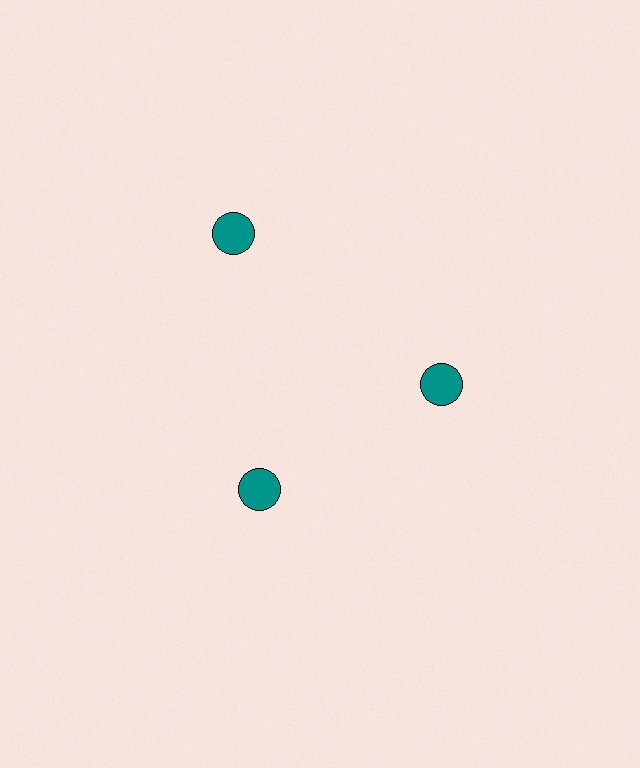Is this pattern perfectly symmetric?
No. The 3 teal circles are arranged in a ring, but one element near the 11 o'clock position is pushed outward from the center, breaking the 3-fold rotational symmetry.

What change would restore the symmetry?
The symmetry would be restored by moving it inward, back onto the ring so that all 3 circles sit at equal angles and equal distance from the center.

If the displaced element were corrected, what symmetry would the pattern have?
It would have 3-fold rotational symmetry — the pattern would map onto itself every 120 degrees.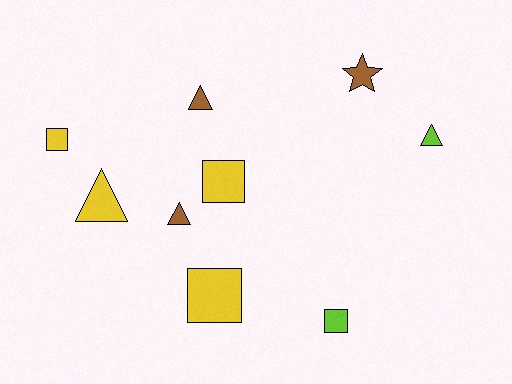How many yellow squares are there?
There are 3 yellow squares.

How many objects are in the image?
There are 9 objects.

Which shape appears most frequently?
Square, with 4 objects.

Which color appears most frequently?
Yellow, with 4 objects.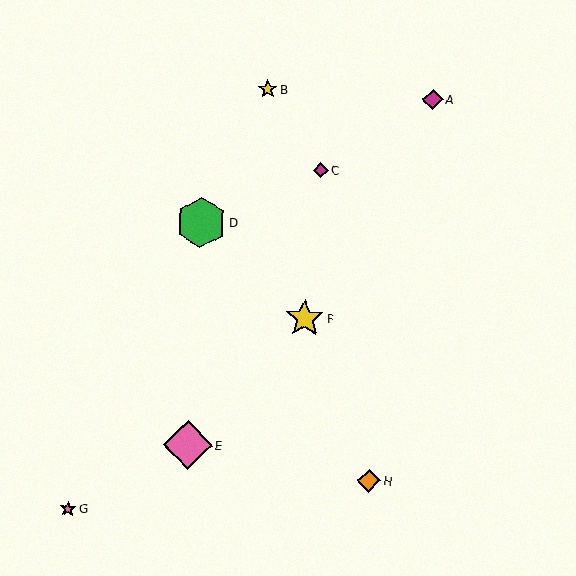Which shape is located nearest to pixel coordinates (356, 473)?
The orange diamond (labeled H) at (369, 481) is nearest to that location.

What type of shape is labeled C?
Shape C is a magenta diamond.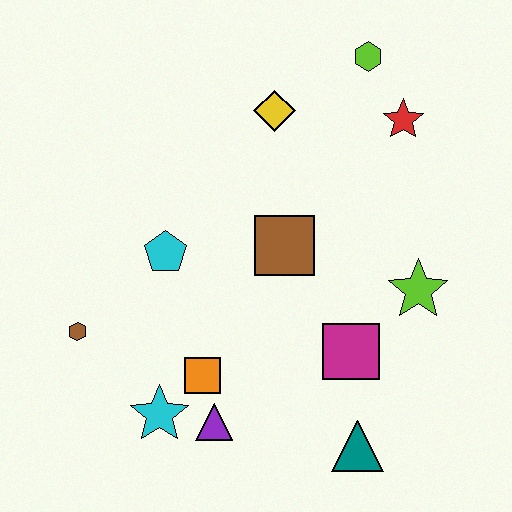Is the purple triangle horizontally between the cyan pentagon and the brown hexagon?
No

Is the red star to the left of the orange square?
No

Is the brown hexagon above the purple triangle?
Yes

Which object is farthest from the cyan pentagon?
The lime hexagon is farthest from the cyan pentagon.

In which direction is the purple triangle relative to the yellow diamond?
The purple triangle is below the yellow diamond.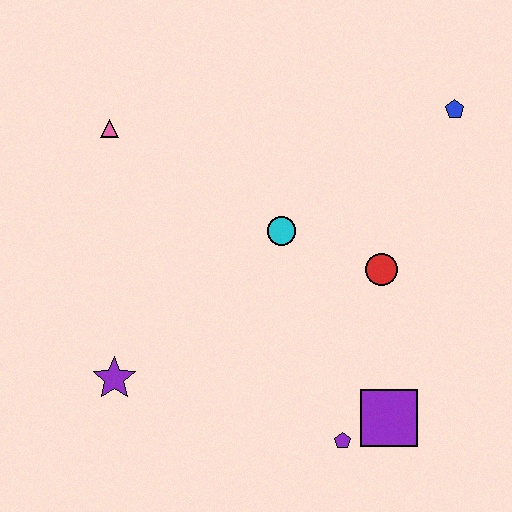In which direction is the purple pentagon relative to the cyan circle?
The purple pentagon is below the cyan circle.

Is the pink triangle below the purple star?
No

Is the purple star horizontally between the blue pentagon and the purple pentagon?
No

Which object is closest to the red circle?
The cyan circle is closest to the red circle.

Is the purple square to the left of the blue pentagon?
Yes